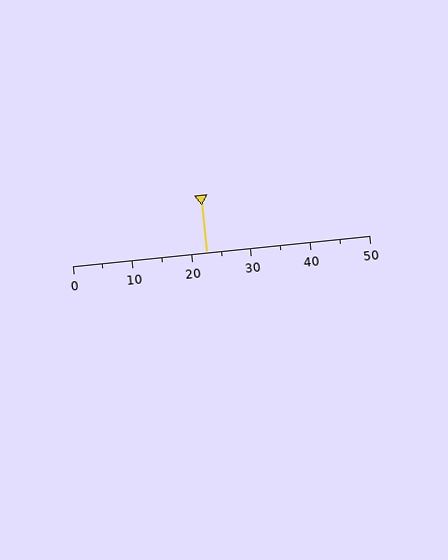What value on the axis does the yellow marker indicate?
The marker indicates approximately 22.5.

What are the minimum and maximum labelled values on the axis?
The axis runs from 0 to 50.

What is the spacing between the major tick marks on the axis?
The major ticks are spaced 10 apart.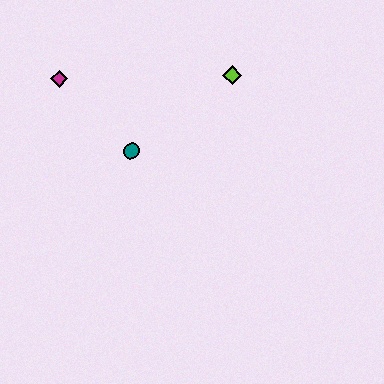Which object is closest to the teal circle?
The magenta diamond is closest to the teal circle.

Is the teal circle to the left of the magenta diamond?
No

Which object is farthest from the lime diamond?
The magenta diamond is farthest from the lime diamond.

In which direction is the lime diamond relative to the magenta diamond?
The lime diamond is to the right of the magenta diamond.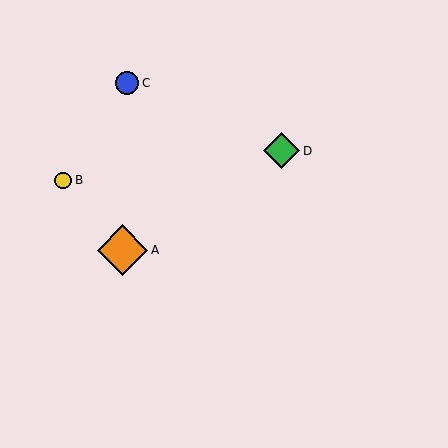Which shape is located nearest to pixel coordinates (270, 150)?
The green diamond (labeled D) at (282, 151) is nearest to that location.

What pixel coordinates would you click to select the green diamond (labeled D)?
Click at (282, 151) to select the green diamond D.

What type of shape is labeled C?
Shape C is a blue circle.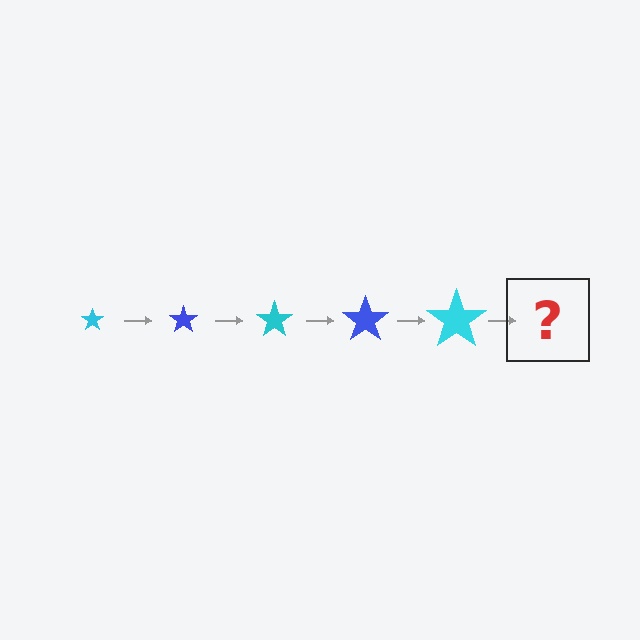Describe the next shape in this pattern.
It should be a blue star, larger than the previous one.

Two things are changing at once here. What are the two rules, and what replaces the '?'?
The two rules are that the star grows larger each step and the color cycles through cyan and blue. The '?' should be a blue star, larger than the previous one.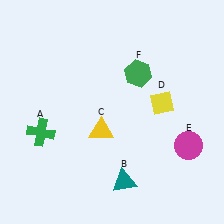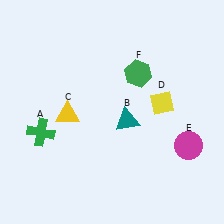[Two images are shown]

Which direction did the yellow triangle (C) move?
The yellow triangle (C) moved left.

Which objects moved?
The objects that moved are: the teal triangle (B), the yellow triangle (C).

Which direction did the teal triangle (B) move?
The teal triangle (B) moved up.